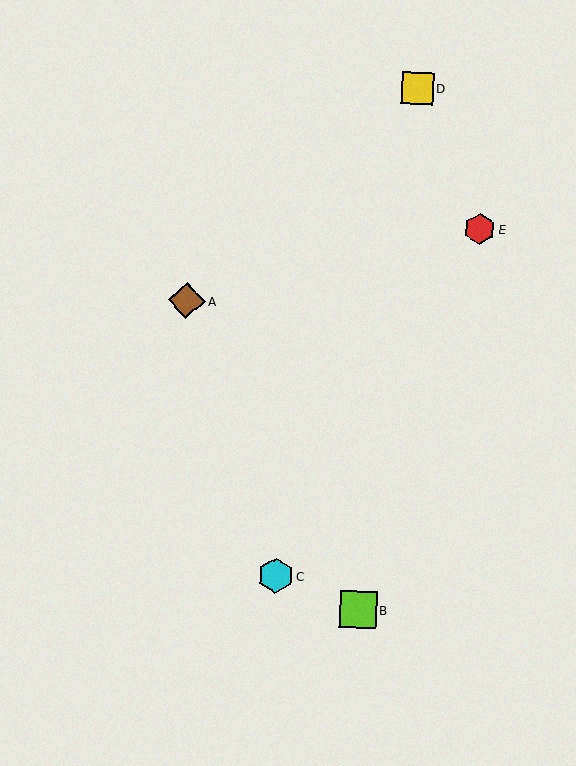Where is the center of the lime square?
The center of the lime square is at (358, 610).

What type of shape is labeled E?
Shape E is a red hexagon.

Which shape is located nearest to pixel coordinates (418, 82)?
The yellow square (labeled D) at (417, 88) is nearest to that location.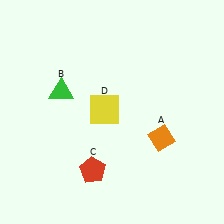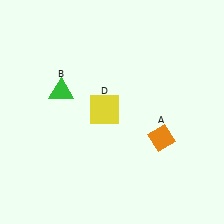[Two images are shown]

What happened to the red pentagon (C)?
The red pentagon (C) was removed in Image 2. It was in the bottom-left area of Image 1.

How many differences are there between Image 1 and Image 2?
There is 1 difference between the two images.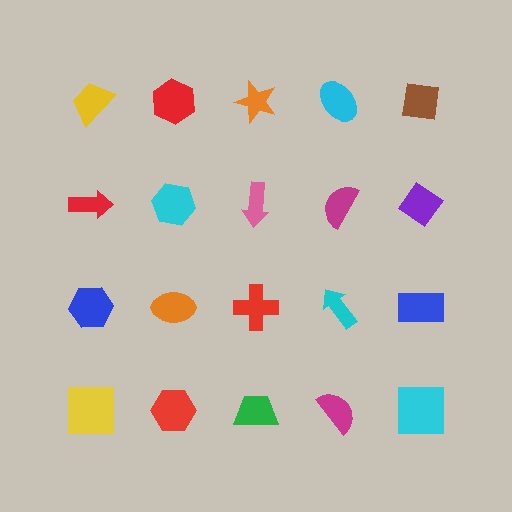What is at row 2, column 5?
A purple diamond.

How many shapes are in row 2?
5 shapes.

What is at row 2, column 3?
A pink arrow.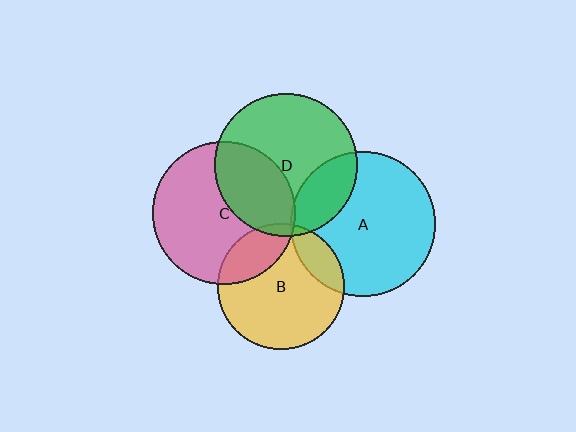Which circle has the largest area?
Circle A (cyan).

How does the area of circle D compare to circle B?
Approximately 1.3 times.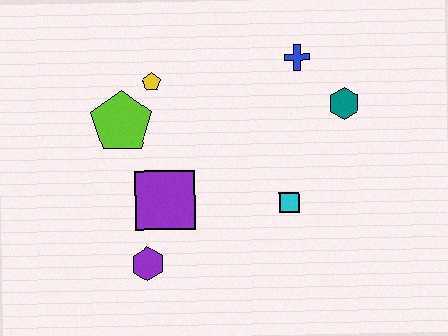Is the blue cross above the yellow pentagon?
Yes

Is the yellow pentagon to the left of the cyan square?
Yes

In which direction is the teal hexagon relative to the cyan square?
The teal hexagon is above the cyan square.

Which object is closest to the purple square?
The purple hexagon is closest to the purple square.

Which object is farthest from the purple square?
The teal hexagon is farthest from the purple square.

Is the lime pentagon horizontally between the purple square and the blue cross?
No